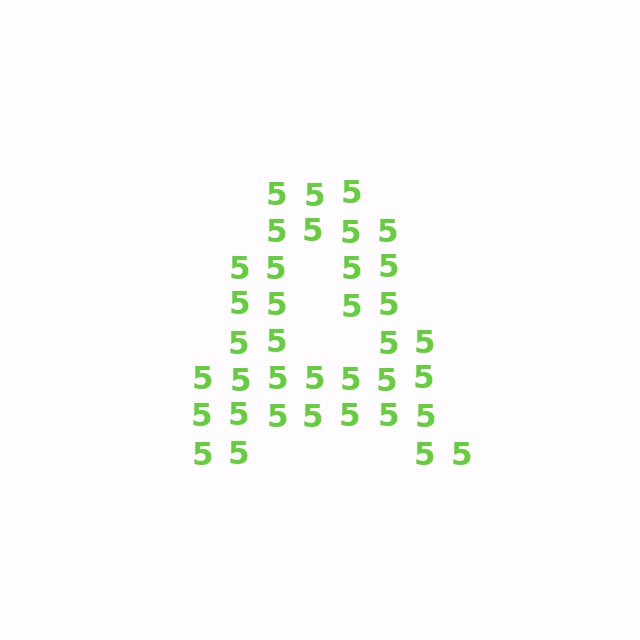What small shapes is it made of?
It is made of small digit 5's.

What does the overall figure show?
The overall figure shows the letter A.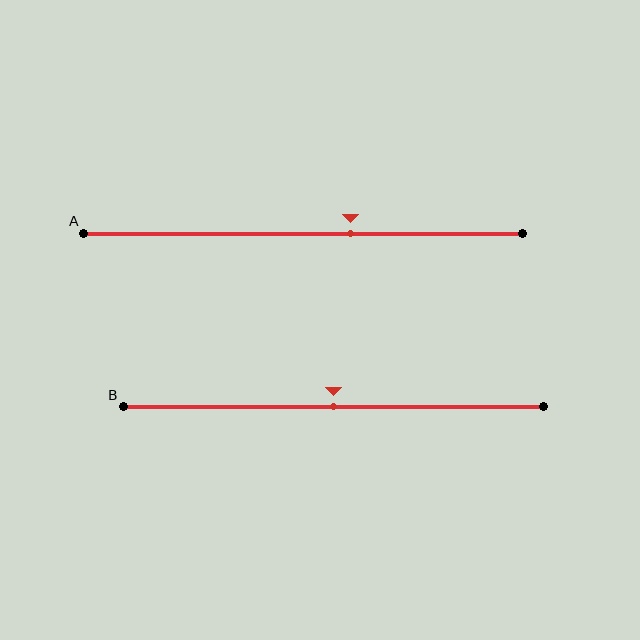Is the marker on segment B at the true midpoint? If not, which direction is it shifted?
Yes, the marker on segment B is at the true midpoint.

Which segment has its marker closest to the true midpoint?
Segment B has its marker closest to the true midpoint.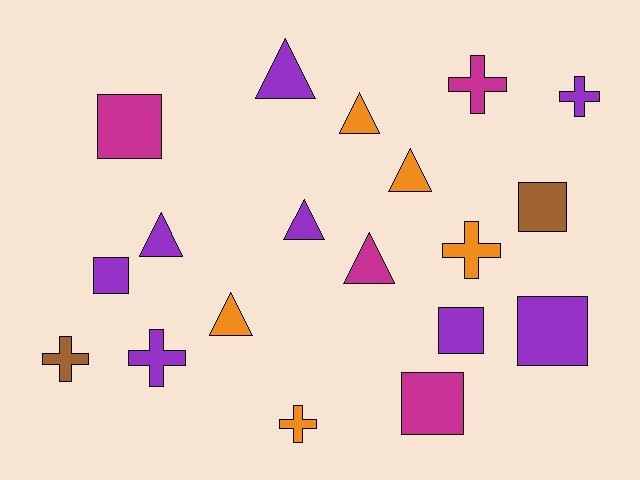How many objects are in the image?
There are 19 objects.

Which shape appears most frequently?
Triangle, with 7 objects.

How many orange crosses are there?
There are 2 orange crosses.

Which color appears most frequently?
Purple, with 8 objects.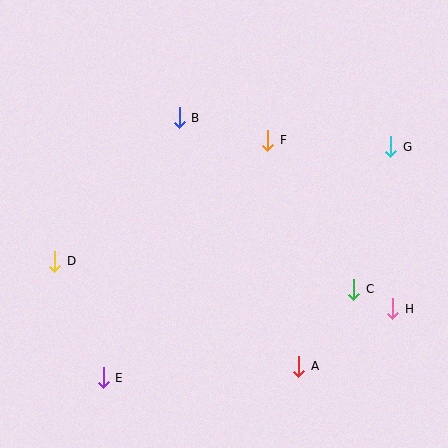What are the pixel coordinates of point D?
Point D is at (55, 261).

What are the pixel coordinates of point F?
Point F is at (268, 140).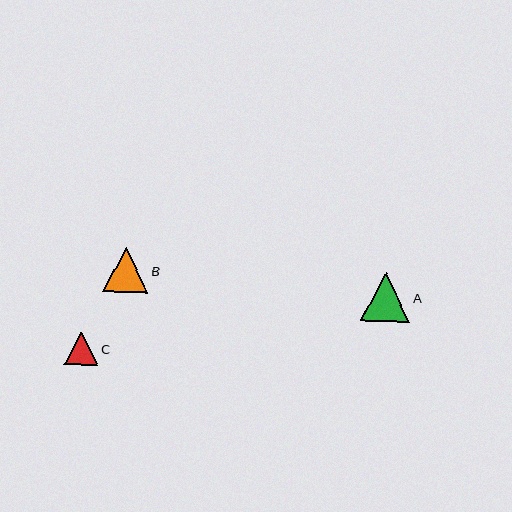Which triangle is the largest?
Triangle A is the largest with a size of approximately 49 pixels.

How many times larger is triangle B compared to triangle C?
Triangle B is approximately 1.3 times the size of triangle C.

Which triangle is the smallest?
Triangle C is the smallest with a size of approximately 33 pixels.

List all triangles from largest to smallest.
From largest to smallest: A, B, C.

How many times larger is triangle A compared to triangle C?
Triangle A is approximately 1.5 times the size of triangle C.